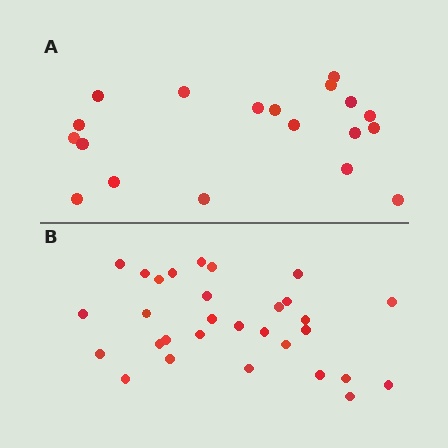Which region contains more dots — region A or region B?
Region B (the bottom region) has more dots.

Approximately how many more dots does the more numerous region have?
Region B has roughly 12 or so more dots than region A.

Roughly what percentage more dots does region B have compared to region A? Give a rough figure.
About 60% more.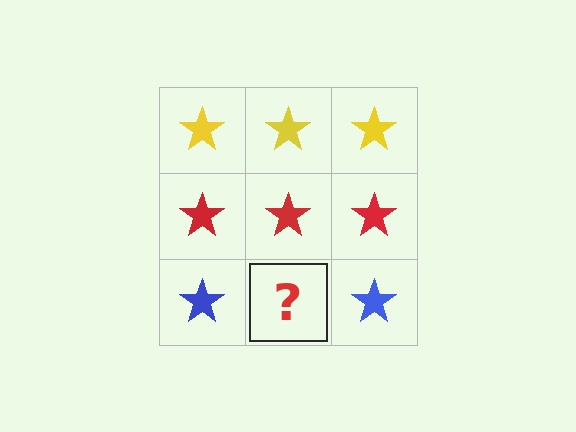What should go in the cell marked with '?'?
The missing cell should contain a blue star.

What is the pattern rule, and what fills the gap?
The rule is that each row has a consistent color. The gap should be filled with a blue star.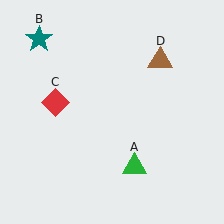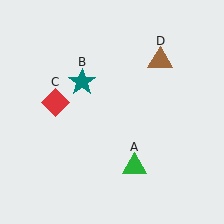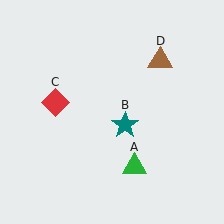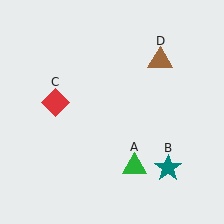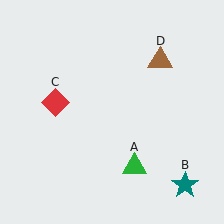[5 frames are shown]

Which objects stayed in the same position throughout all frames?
Green triangle (object A) and red diamond (object C) and brown triangle (object D) remained stationary.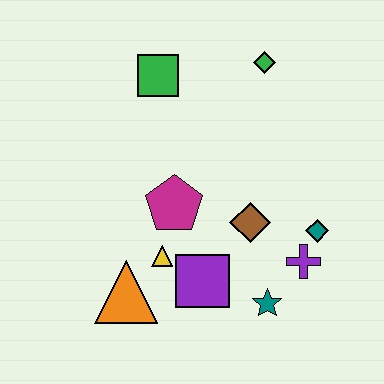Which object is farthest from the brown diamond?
The green square is farthest from the brown diamond.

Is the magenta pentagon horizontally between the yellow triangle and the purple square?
Yes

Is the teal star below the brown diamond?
Yes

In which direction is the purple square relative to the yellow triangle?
The purple square is to the right of the yellow triangle.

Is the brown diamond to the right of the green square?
Yes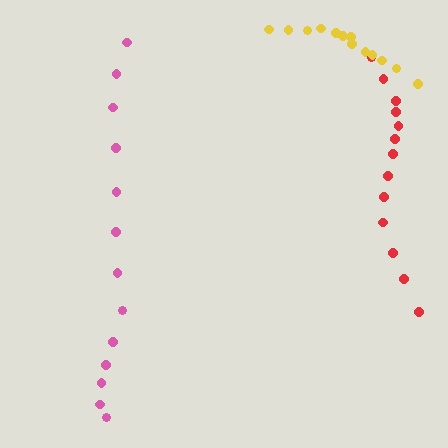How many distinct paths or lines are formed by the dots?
There are 3 distinct paths.